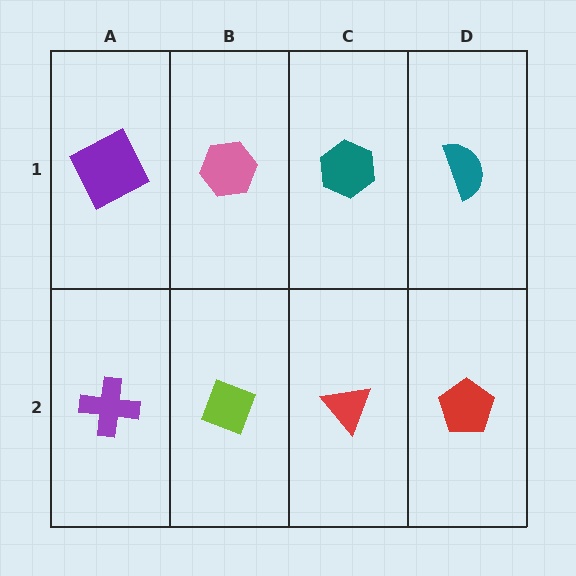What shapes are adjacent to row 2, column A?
A purple square (row 1, column A), a lime diamond (row 2, column B).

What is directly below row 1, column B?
A lime diamond.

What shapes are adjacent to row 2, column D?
A teal semicircle (row 1, column D), a red triangle (row 2, column C).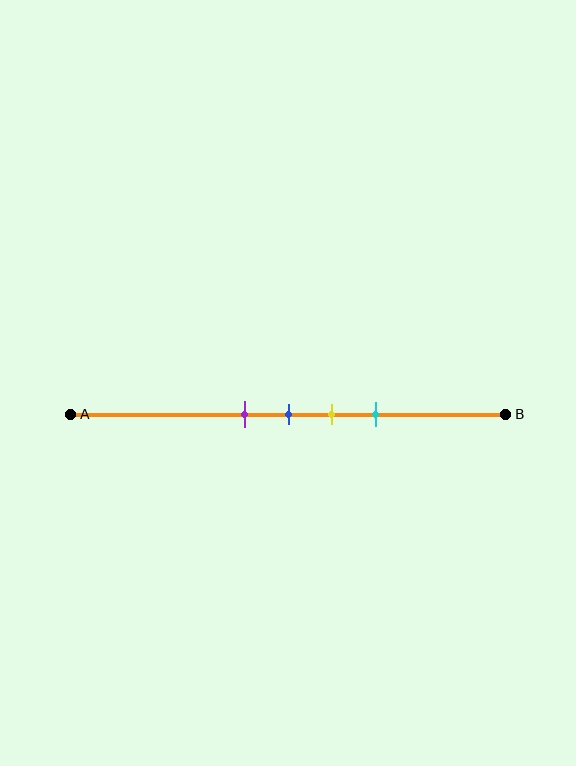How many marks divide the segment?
There are 4 marks dividing the segment.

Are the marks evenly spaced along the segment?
Yes, the marks are approximately evenly spaced.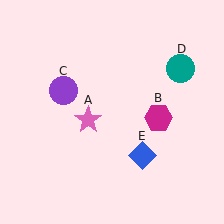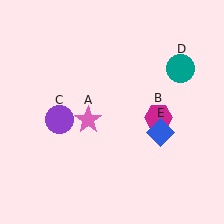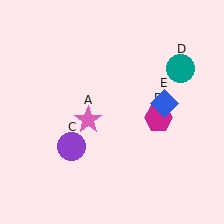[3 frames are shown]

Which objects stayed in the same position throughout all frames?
Pink star (object A) and magenta hexagon (object B) and teal circle (object D) remained stationary.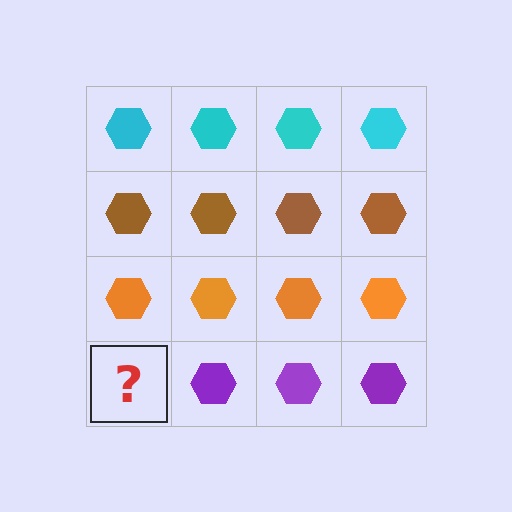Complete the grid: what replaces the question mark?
The question mark should be replaced with a purple hexagon.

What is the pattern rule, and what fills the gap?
The rule is that each row has a consistent color. The gap should be filled with a purple hexagon.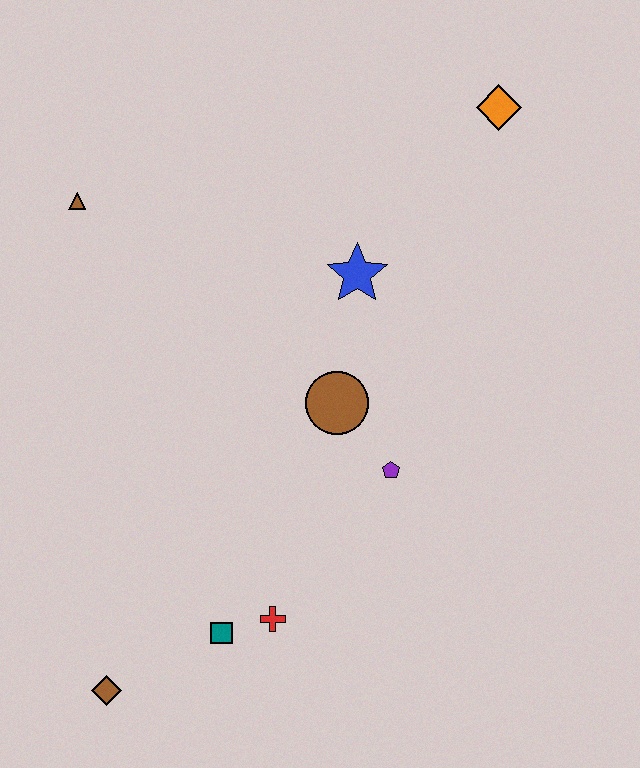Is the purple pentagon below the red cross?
No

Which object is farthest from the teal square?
The orange diamond is farthest from the teal square.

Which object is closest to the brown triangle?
The blue star is closest to the brown triangle.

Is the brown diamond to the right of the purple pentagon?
No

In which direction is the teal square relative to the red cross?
The teal square is to the left of the red cross.